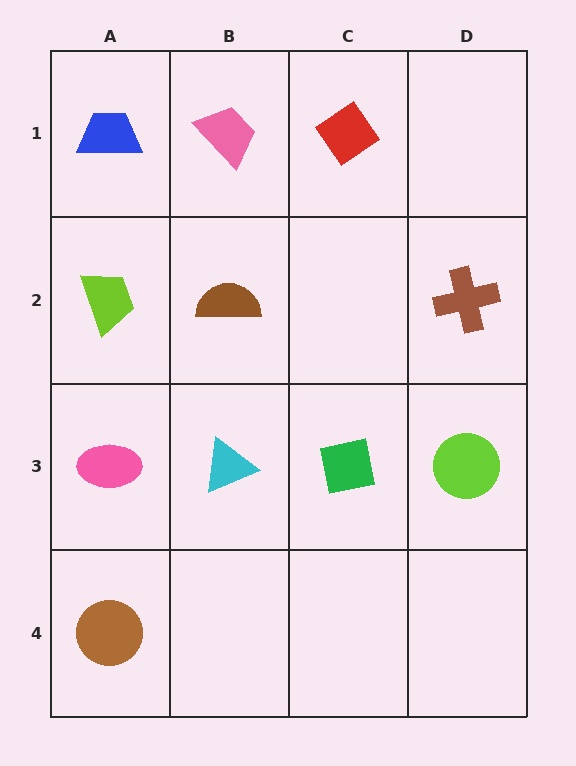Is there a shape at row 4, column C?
No, that cell is empty.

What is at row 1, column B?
A pink trapezoid.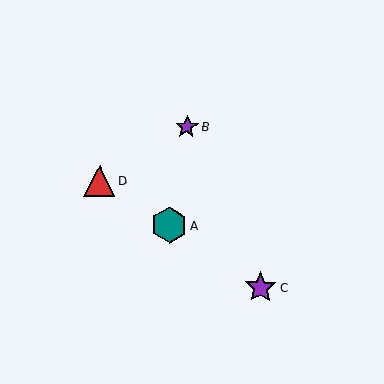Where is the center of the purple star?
The center of the purple star is at (260, 287).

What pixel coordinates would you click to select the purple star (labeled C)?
Click at (260, 287) to select the purple star C.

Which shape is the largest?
The teal hexagon (labeled A) is the largest.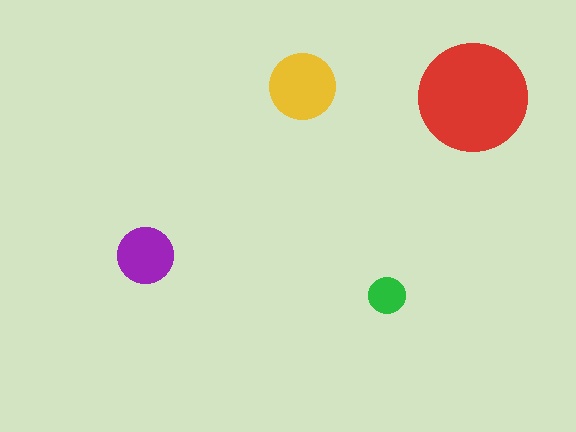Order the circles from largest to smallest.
the red one, the yellow one, the purple one, the green one.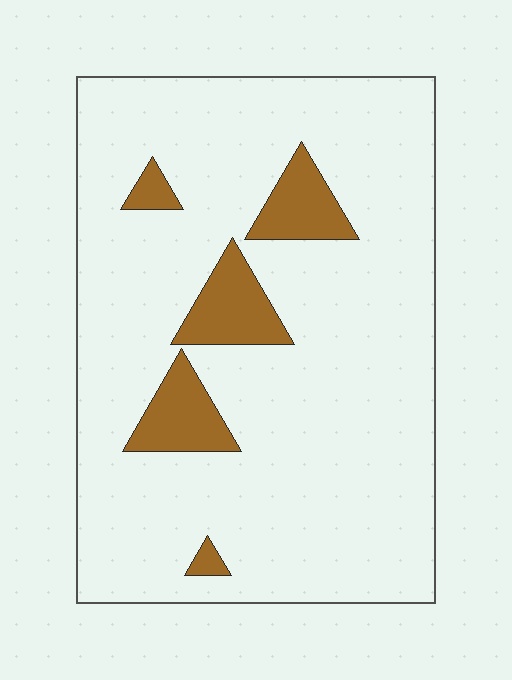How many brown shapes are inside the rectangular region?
5.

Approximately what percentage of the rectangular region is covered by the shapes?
Approximately 10%.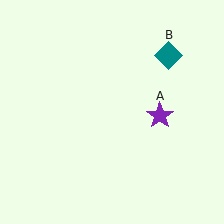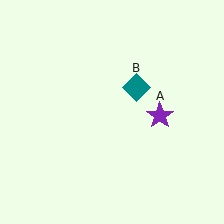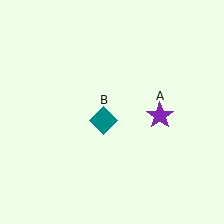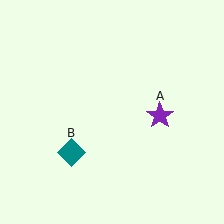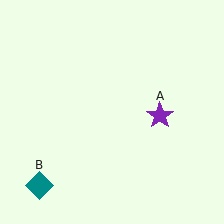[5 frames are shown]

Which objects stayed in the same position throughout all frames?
Purple star (object A) remained stationary.